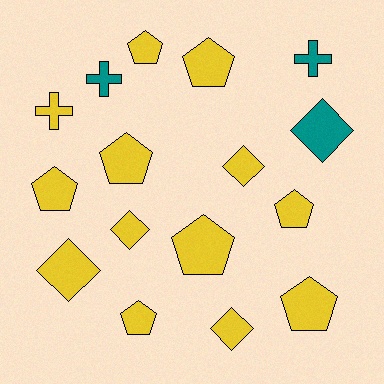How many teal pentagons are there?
There are no teal pentagons.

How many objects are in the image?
There are 16 objects.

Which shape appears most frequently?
Pentagon, with 8 objects.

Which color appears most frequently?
Yellow, with 13 objects.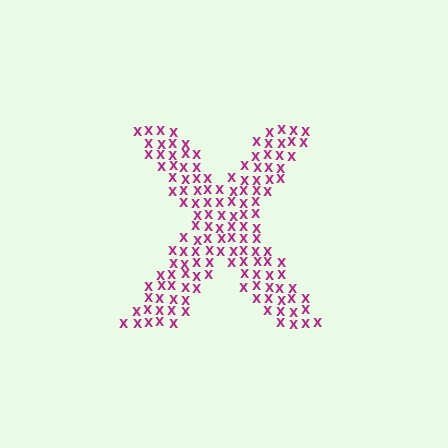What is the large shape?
The large shape is the letter X.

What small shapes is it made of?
It is made of small letter X's.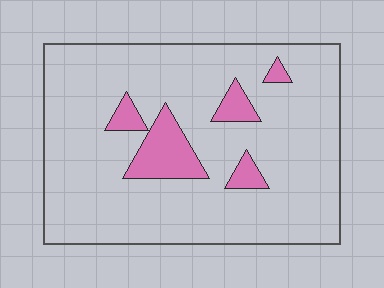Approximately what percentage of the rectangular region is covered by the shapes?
Approximately 10%.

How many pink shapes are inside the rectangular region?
5.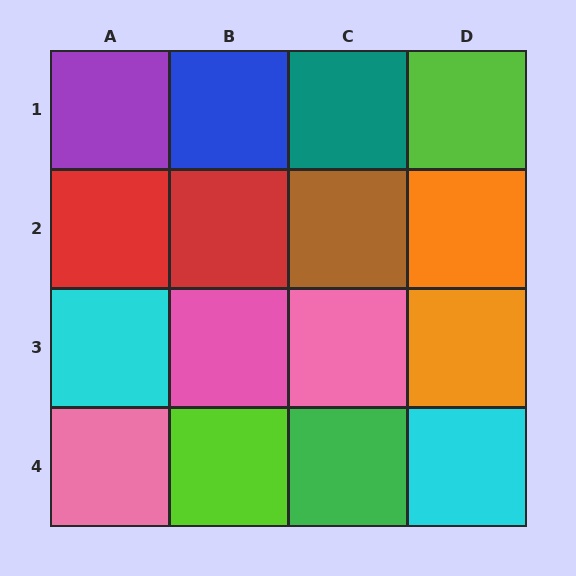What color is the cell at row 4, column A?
Pink.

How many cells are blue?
1 cell is blue.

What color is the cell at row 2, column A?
Red.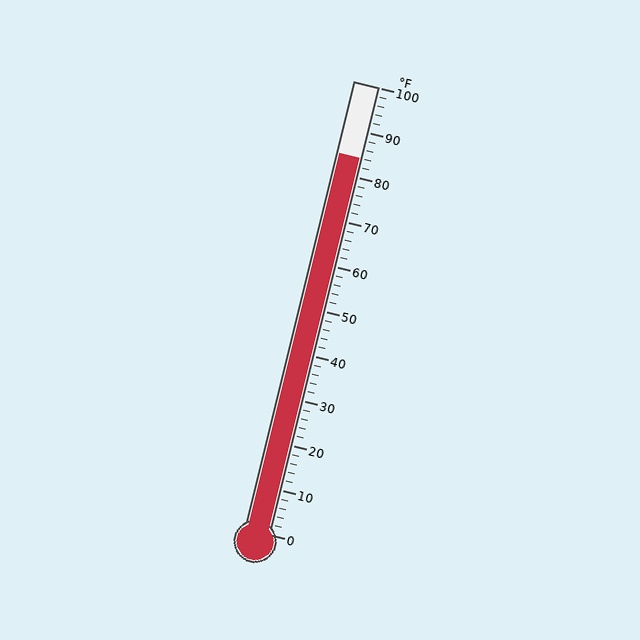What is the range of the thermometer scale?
The thermometer scale ranges from 0°F to 100°F.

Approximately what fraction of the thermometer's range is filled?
The thermometer is filled to approximately 85% of its range.